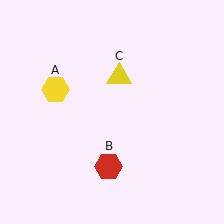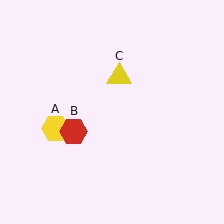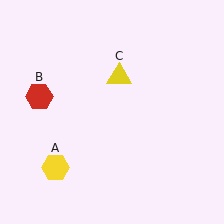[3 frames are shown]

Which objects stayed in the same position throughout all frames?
Yellow triangle (object C) remained stationary.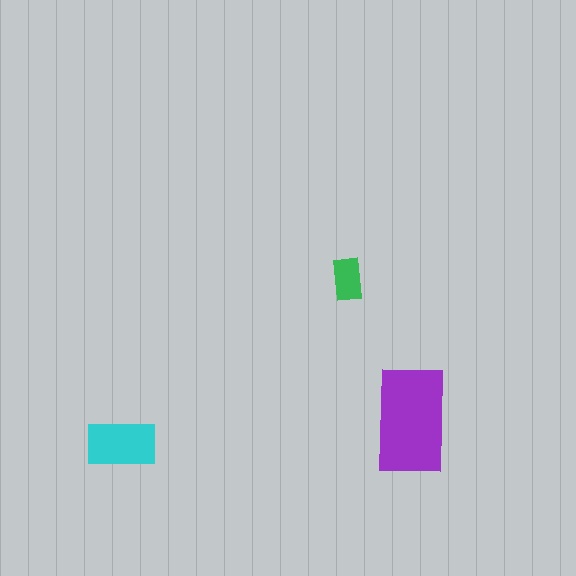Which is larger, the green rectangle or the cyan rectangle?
The cyan one.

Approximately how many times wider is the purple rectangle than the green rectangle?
About 2.5 times wider.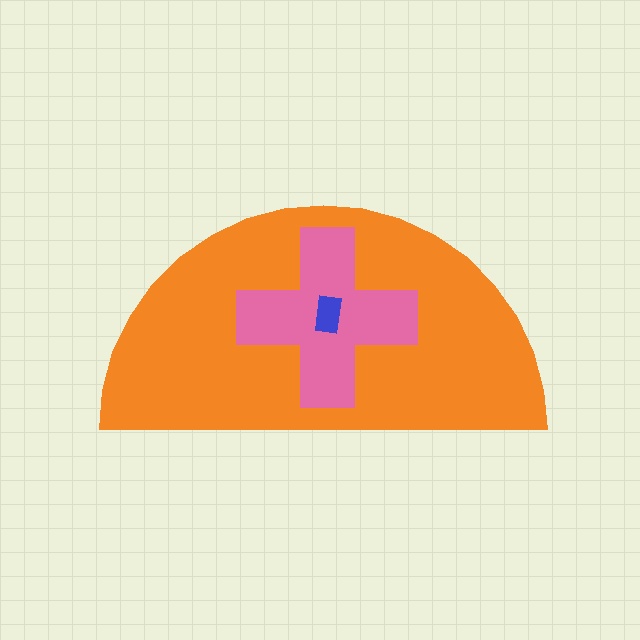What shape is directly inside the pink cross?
The blue rectangle.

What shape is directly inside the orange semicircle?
The pink cross.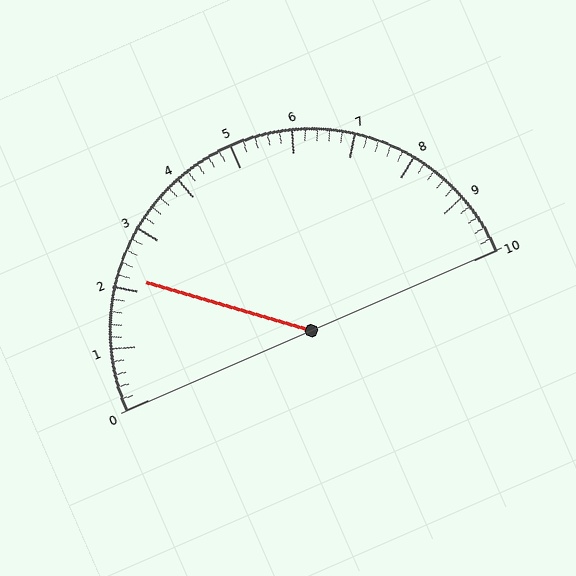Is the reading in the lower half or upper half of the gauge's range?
The reading is in the lower half of the range (0 to 10).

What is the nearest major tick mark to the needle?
The nearest major tick mark is 2.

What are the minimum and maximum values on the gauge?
The gauge ranges from 0 to 10.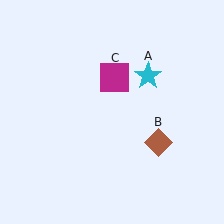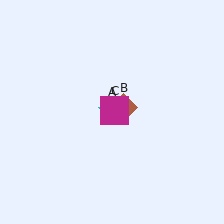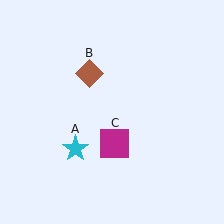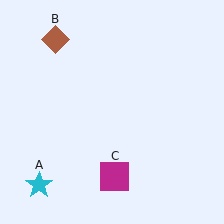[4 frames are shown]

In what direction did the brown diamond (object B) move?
The brown diamond (object B) moved up and to the left.